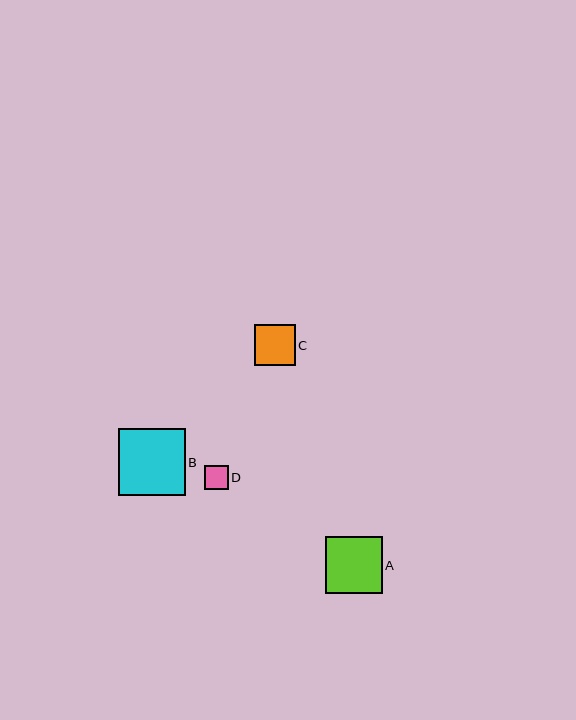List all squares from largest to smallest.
From largest to smallest: B, A, C, D.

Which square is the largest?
Square B is the largest with a size of approximately 67 pixels.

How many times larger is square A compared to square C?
Square A is approximately 1.4 times the size of square C.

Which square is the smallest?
Square D is the smallest with a size of approximately 23 pixels.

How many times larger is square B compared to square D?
Square B is approximately 2.9 times the size of square D.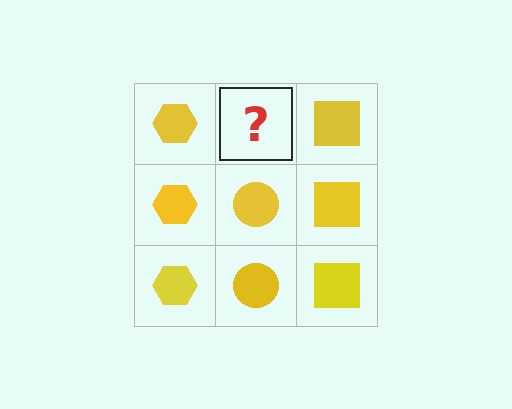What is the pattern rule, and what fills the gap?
The rule is that each column has a consistent shape. The gap should be filled with a yellow circle.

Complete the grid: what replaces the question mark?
The question mark should be replaced with a yellow circle.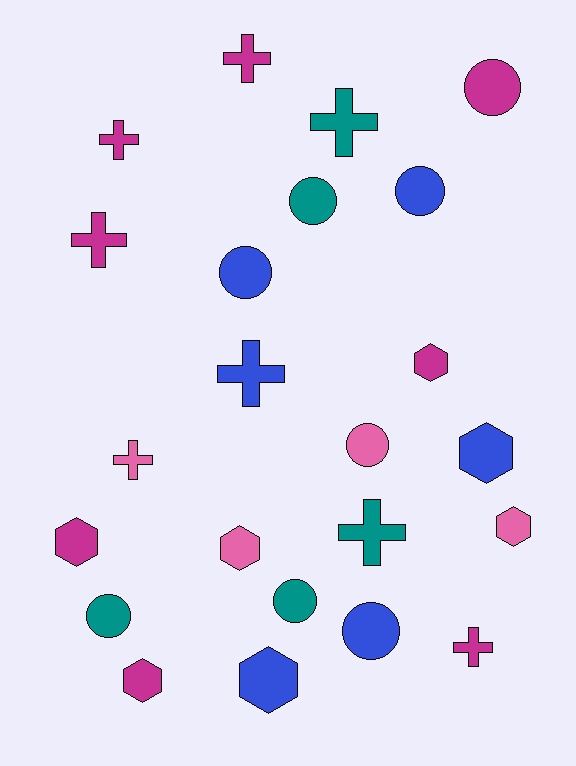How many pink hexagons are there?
There are 2 pink hexagons.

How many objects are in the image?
There are 23 objects.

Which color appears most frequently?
Magenta, with 8 objects.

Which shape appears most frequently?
Circle, with 8 objects.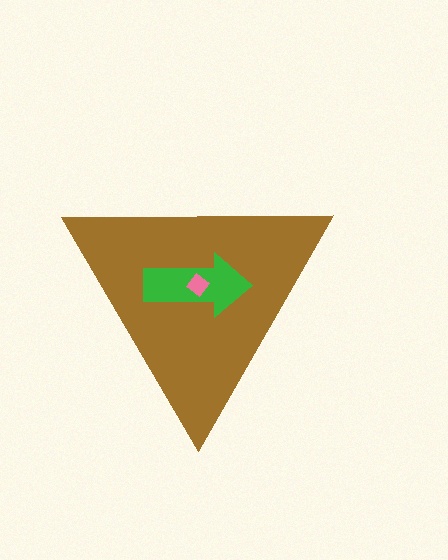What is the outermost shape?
The brown triangle.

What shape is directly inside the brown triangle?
The green arrow.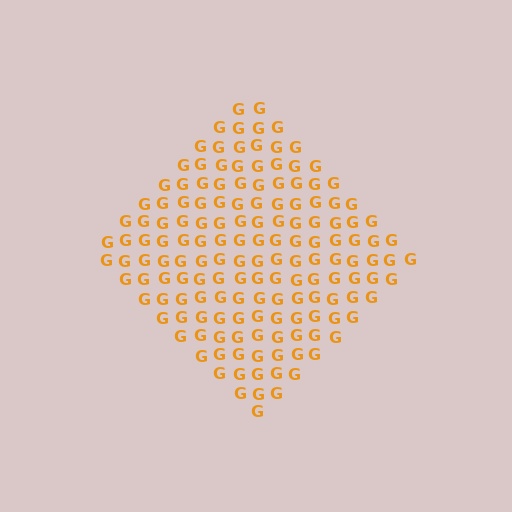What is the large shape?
The large shape is a diamond.